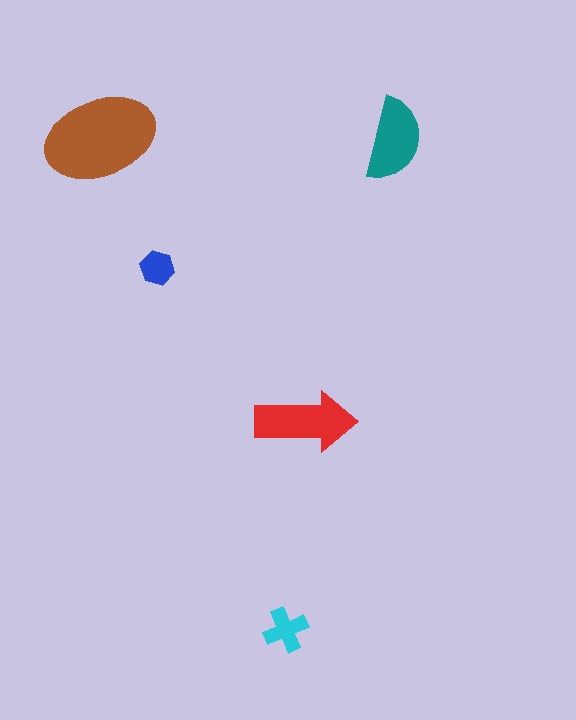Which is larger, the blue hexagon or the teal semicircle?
The teal semicircle.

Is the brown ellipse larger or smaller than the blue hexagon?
Larger.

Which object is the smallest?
The blue hexagon.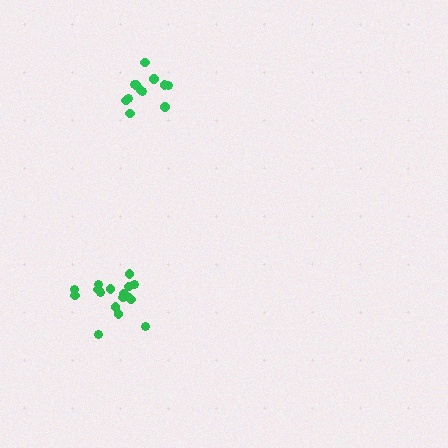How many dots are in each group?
Group 1: 12 dots, Group 2: 17 dots (29 total).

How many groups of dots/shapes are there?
There are 2 groups.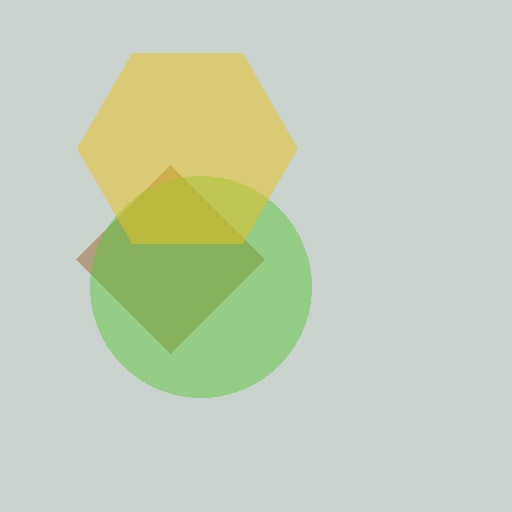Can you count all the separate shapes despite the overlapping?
Yes, there are 3 separate shapes.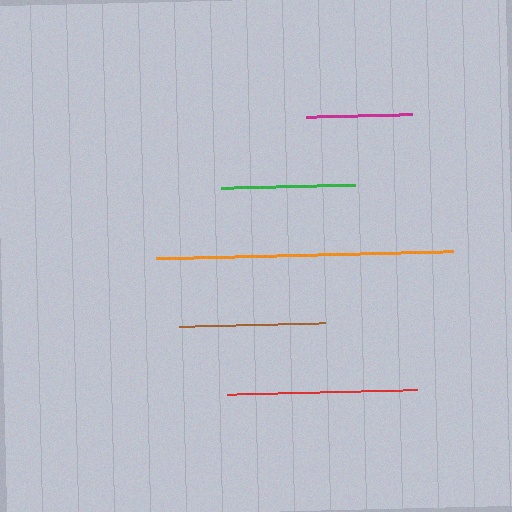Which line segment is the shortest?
The magenta line is the shortest at approximately 106 pixels.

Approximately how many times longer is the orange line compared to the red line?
The orange line is approximately 1.6 times the length of the red line.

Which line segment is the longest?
The orange line is the longest at approximately 297 pixels.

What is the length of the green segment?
The green segment is approximately 134 pixels long.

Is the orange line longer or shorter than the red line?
The orange line is longer than the red line.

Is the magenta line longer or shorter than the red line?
The red line is longer than the magenta line.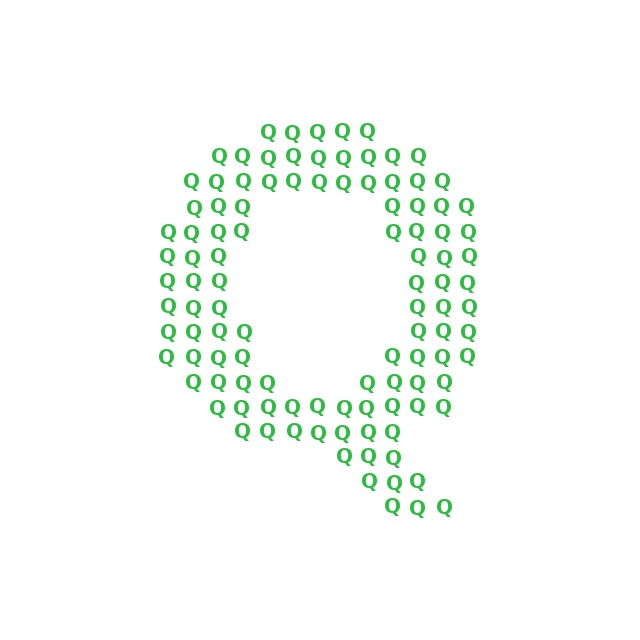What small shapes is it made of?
It is made of small letter Q's.